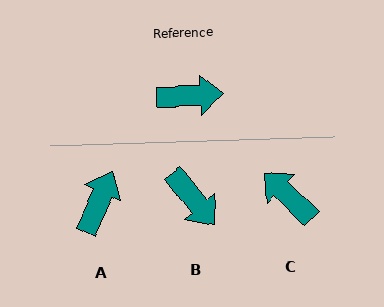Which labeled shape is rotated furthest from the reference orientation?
C, about 133 degrees away.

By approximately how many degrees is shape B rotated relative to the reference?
Approximately 53 degrees clockwise.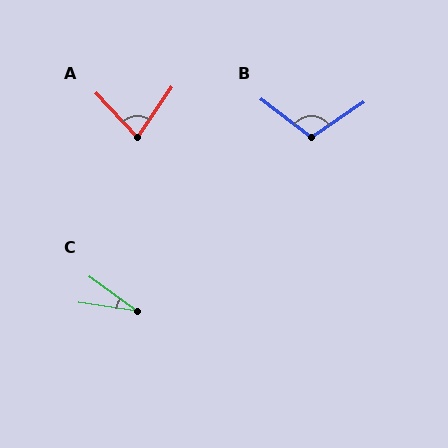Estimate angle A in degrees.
Approximately 77 degrees.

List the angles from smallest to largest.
C (29°), A (77°), B (109°).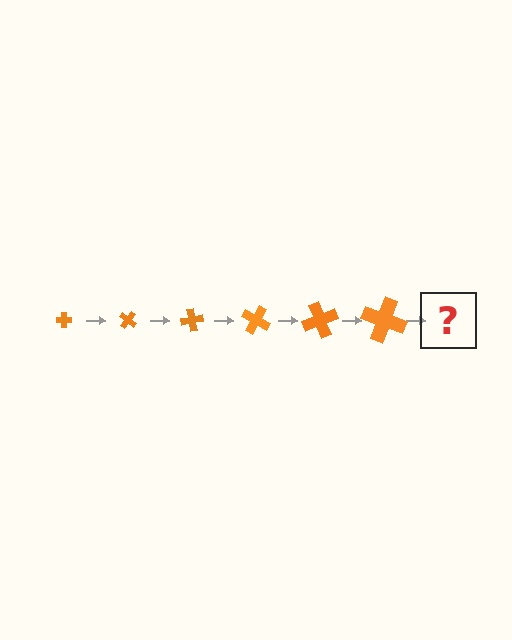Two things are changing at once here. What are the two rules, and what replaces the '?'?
The two rules are that the cross grows larger each step and it rotates 40 degrees each step. The '?' should be a cross, larger than the previous one and rotated 240 degrees from the start.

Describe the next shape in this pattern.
It should be a cross, larger than the previous one and rotated 240 degrees from the start.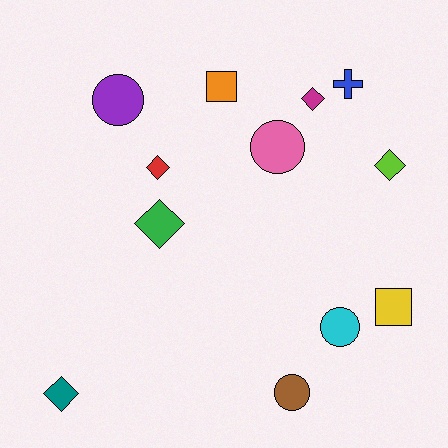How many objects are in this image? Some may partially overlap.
There are 12 objects.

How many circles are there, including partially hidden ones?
There are 4 circles.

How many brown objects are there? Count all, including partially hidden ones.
There is 1 brown object.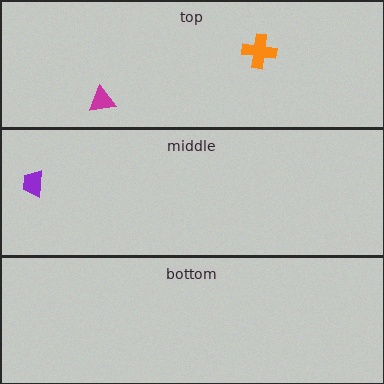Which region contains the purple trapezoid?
The middle region.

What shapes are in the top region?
The magenta triangle, the orange cross.